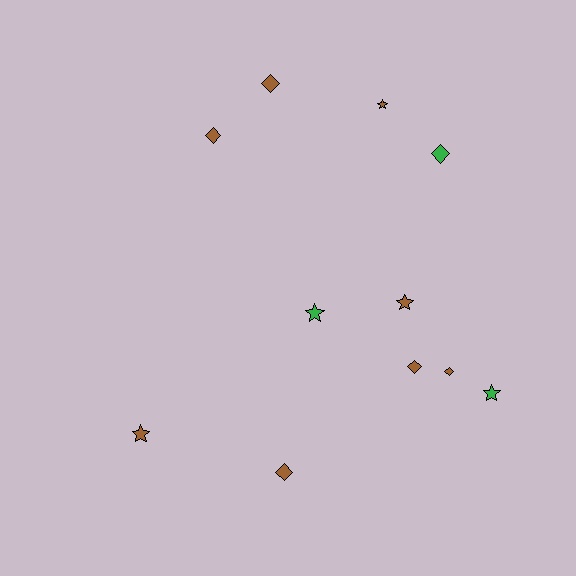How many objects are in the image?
There are 11 objects.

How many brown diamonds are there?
There are 5 brown diamonds.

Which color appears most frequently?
Brown, with 8 objects.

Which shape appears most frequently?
Diamond, with 6 objects.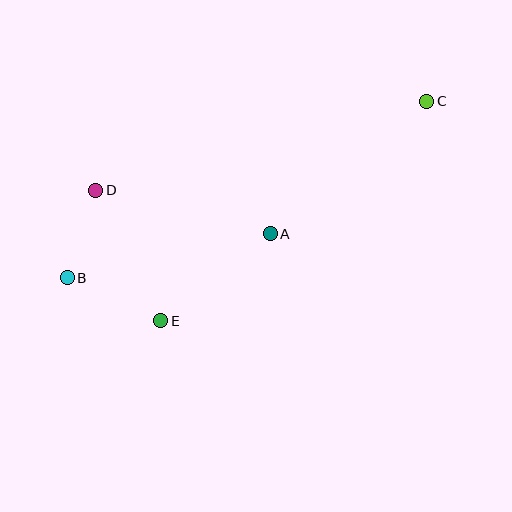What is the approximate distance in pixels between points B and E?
The distance between B and E is approximately 103 pixels.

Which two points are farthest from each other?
Points B and C are farthest from each other.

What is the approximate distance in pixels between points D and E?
The distance between D and E is approximately 146 pixels.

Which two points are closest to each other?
Points B and D are closest to each other.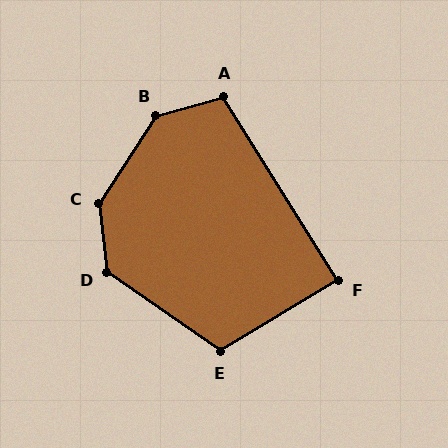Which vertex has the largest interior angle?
C, at approximately 140 degrees.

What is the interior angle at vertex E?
Approximately 114 degrees (obtuse).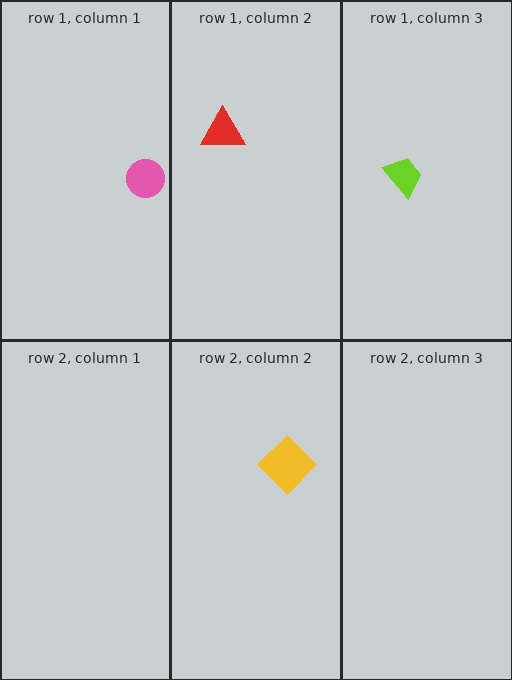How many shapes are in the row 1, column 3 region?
1.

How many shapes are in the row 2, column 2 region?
1.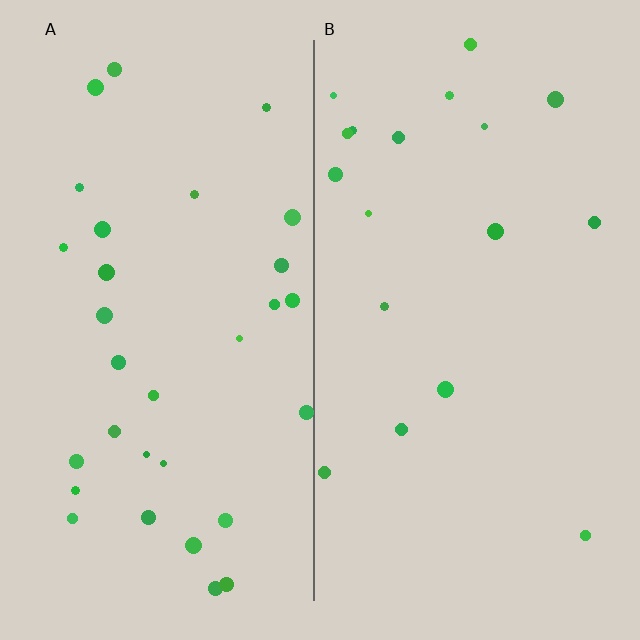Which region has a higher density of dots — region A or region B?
A (the left).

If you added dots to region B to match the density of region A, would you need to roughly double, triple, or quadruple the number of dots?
Approximately double.